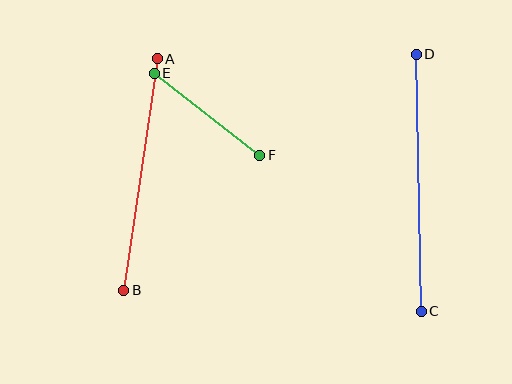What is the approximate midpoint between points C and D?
The midpoint is at approximately (419, 183) pixels.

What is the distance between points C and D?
The distance is approximately 257 pixels.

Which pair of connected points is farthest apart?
Points C and D are farthest apart.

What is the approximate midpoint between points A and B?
The midpoint is at approximately (141, 174) pixels.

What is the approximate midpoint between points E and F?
The midpoint is at approximately (207, 114) pixels.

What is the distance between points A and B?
The distance is approximately 234 pixels.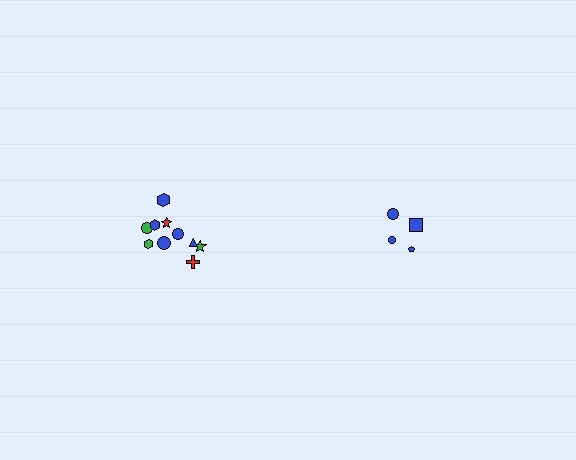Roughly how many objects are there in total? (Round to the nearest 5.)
Roughly 15 objects in total.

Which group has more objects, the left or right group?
The left group.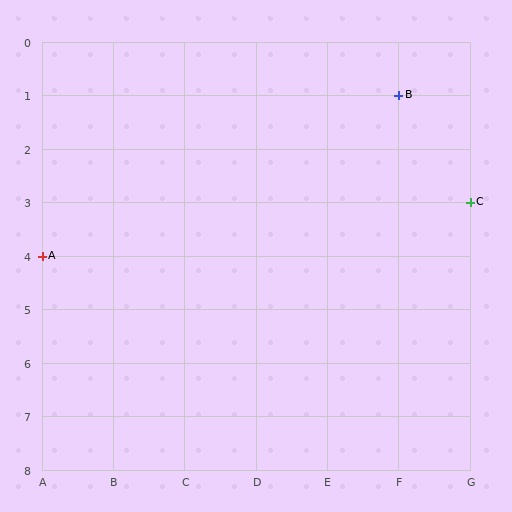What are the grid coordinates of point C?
Point C is at grid coordinates (G, 3).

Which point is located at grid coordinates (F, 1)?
Point B is at (F, 1).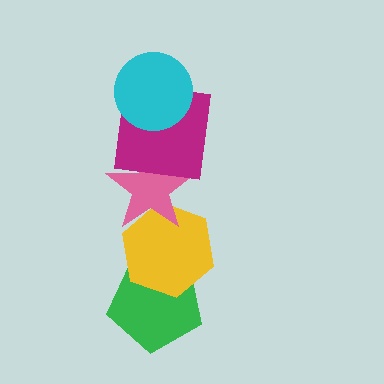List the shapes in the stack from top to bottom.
From top to bottom: the cyan circle, the magenta square, the pink star, the yellow hexagon, the green pentagon.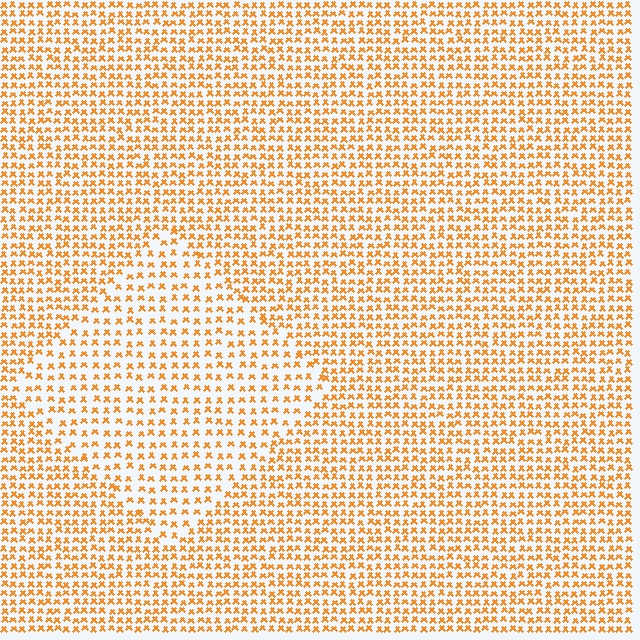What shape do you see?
I see a diamond.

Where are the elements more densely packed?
The elements are more densely packed outside the diamond boundary.